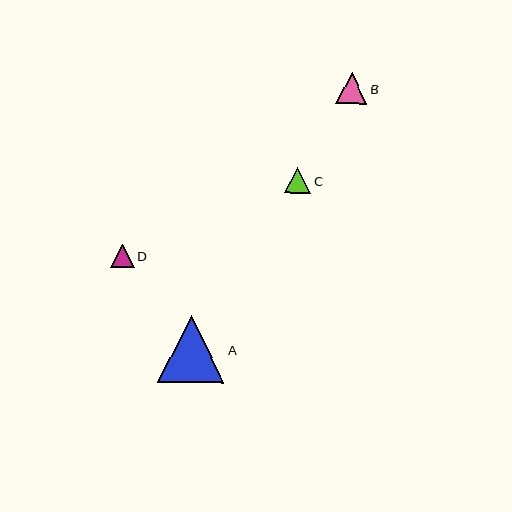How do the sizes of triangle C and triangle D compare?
Triangle C and triangle D are approximately the same size.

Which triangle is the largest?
Triangle A is the largest with a size of approximately 67 pixels.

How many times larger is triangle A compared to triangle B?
Triangle A is approximately 2.2 times the size of triangle B.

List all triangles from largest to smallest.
From largest to smallest: A, B, C, D.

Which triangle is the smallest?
Triangle D is the smallest with a size of approximately 24 pixels.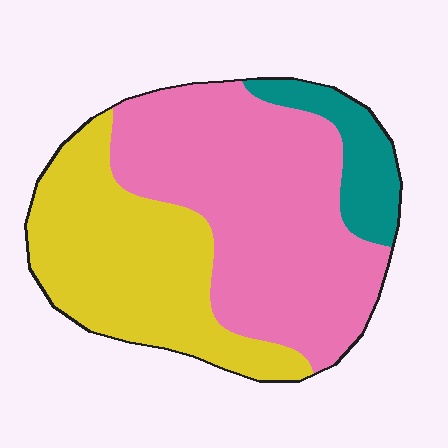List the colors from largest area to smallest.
From largest to smallest: pink, yellow, teal.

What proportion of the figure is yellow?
Yellow takes up about three eighths (3/8) of the figure.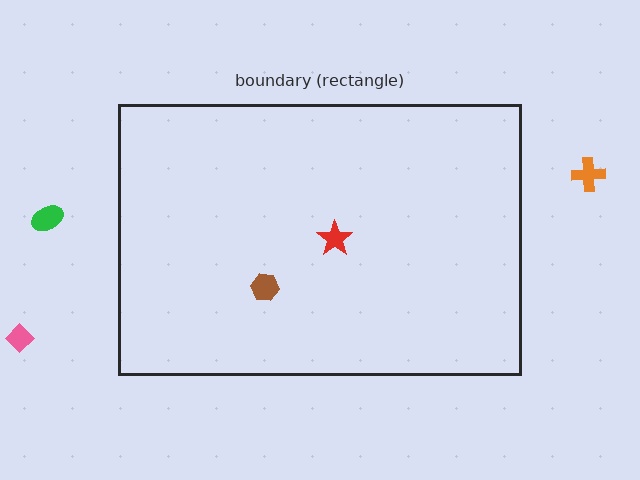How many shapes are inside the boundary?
2 inside, 3 outside.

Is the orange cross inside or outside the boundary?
Outside.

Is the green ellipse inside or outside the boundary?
Outside.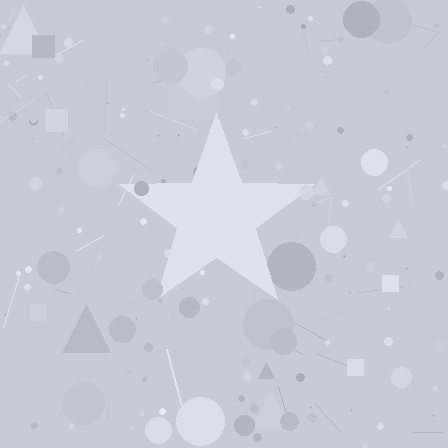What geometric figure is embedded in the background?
A star is embedded in the background.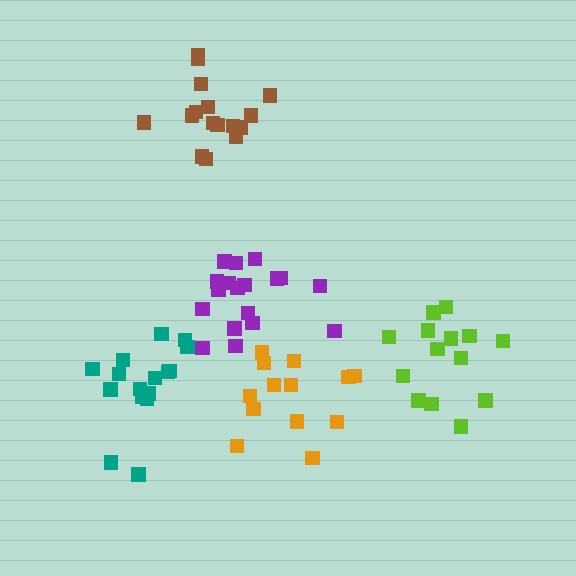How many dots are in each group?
Group 1: 14 dots, Group 2: 16 dots, Group 3: 16 dots, Group 4: 18 dots, Group 5: 13 dots (77 total).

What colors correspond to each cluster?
The clusters are colored: lime, teal, brown, purple, orange.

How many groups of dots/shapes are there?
There are 5 groups.